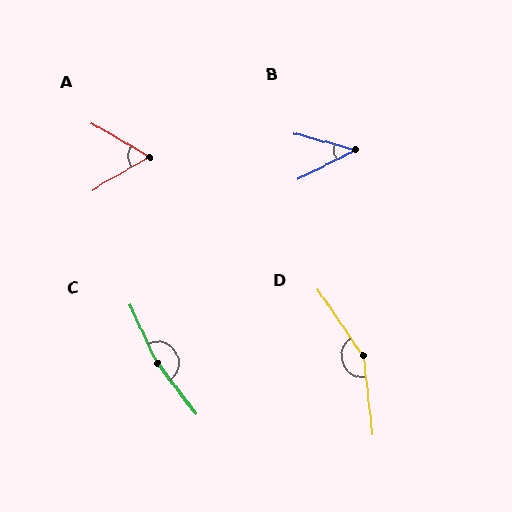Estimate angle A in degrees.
Approximately 61 degrees.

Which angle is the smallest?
B, at approximately 41 degrees.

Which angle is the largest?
C, at approximately 167 degrees.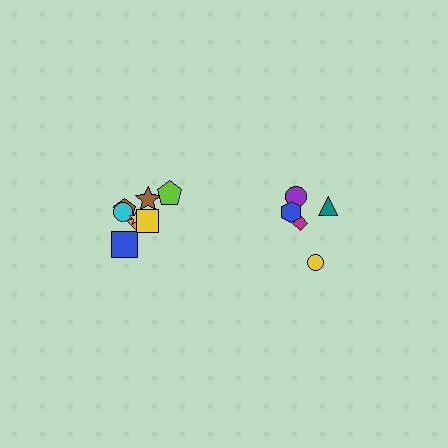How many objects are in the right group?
There are 5 objects.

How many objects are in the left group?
There are 8 objects.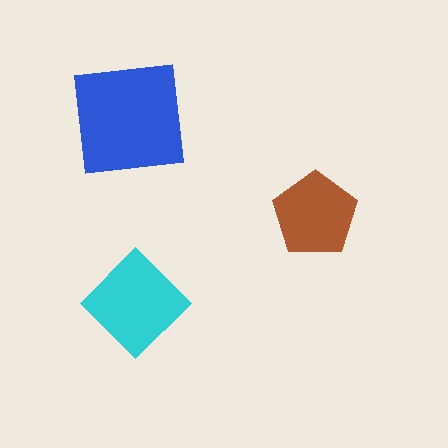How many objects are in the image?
There are 3 objects in the image.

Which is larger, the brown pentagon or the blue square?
The blue square.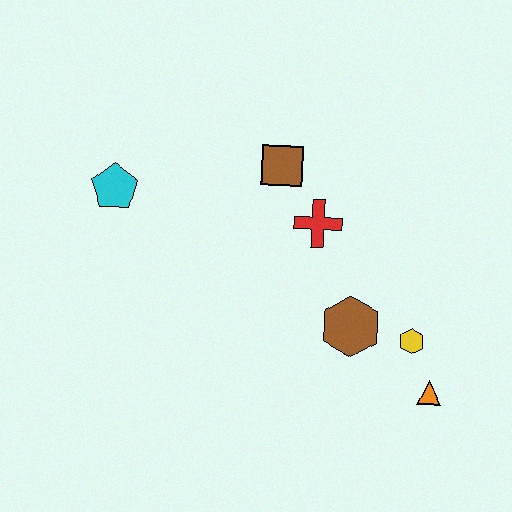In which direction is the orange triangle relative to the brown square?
The orange triangle is below the brown square.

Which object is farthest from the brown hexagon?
The cyan pentagon is farthest from the brown hexagon.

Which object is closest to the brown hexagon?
The yellow hexagon is closest to the brown hexagon.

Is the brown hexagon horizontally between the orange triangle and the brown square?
Yes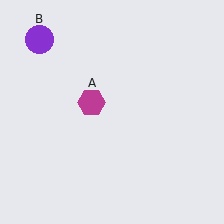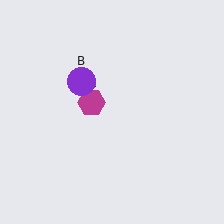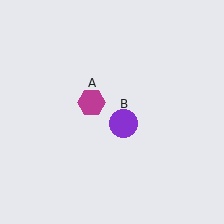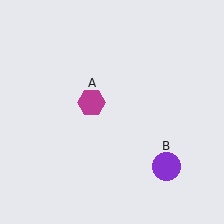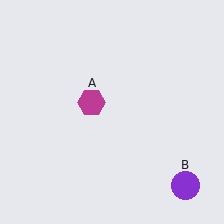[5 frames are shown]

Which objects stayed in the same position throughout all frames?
Magenta hexagon (object A) remained stationary.